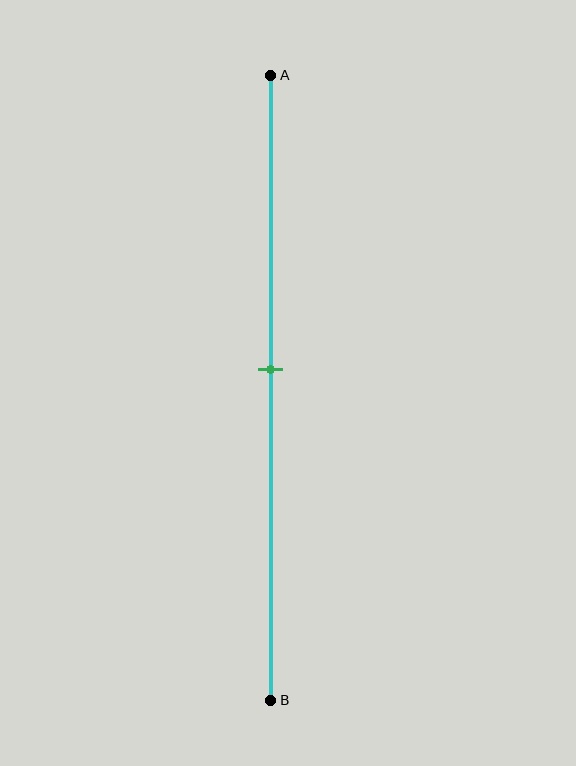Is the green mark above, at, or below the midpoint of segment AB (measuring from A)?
The green mark is approximately at the midpoint of segment AB.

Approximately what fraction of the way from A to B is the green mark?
The green mark is approximately 45% of the way from A to B.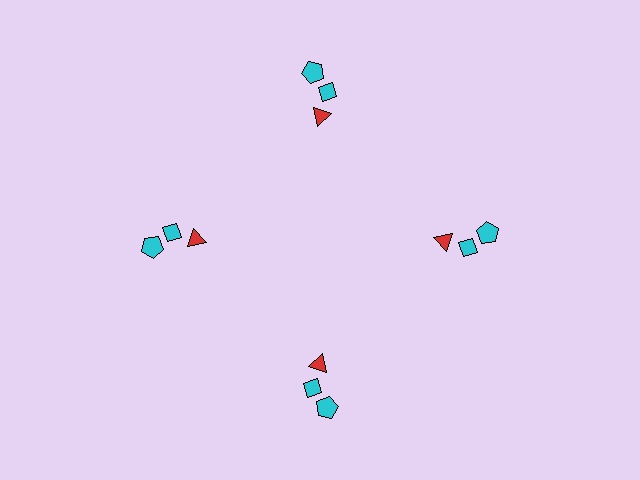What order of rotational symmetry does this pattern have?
This pattern has 4-fold rotational symmetry.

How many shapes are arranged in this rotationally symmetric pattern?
There are 12 shapes, arranged in 4 groups of 3.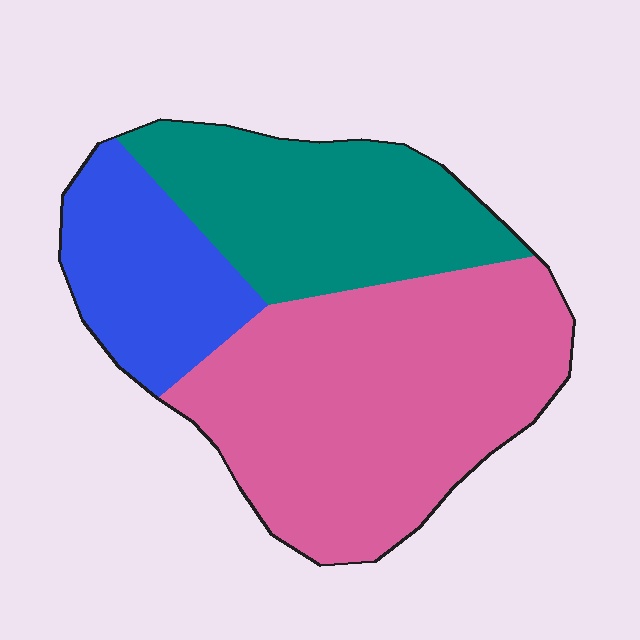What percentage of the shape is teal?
Teal covers 29% of the shape.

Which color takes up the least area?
Blue, at roughly 20%.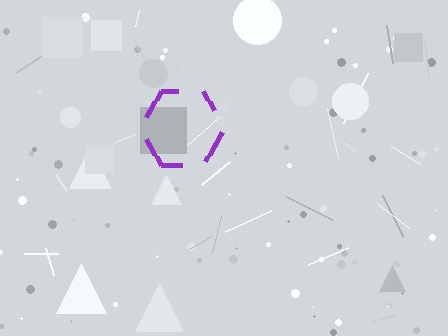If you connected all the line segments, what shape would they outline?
They would outline a hexagon.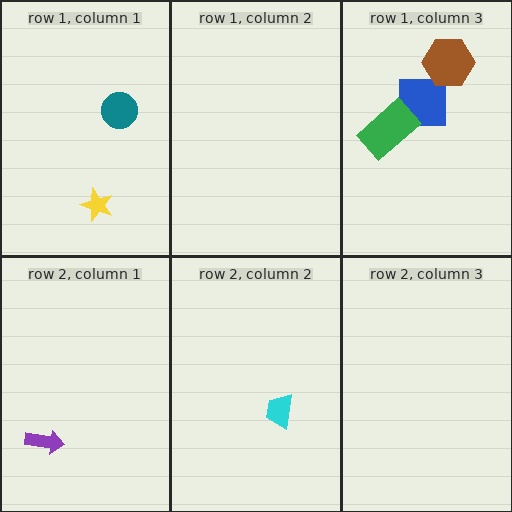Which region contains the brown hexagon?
The row 1, column 3 region.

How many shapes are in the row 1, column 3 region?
3.